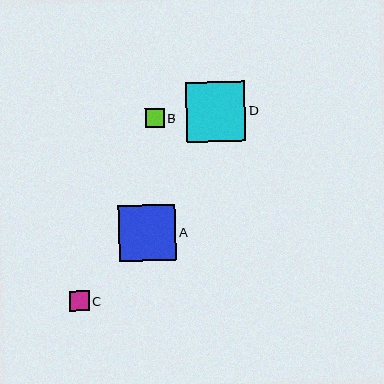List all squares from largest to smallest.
From largest to smallest: D, A, C, B.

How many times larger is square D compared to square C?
Square D is approximately 3.0 times the size of square C.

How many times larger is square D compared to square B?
Square D is approximately 3.2 times the size of square B.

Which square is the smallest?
Square B is the smallest with a size of approximately 19 pixels.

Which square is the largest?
Square D is the largest with a size of approximately 60 pixels.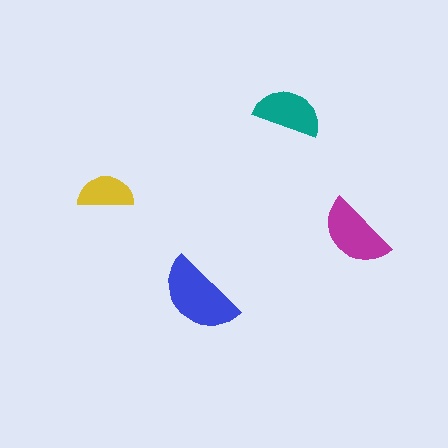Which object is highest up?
The teal semicircle is topmost.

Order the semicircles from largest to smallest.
the blue one, the magenta one, the teal one, the yellow one.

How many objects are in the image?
There are 4 objects in the image.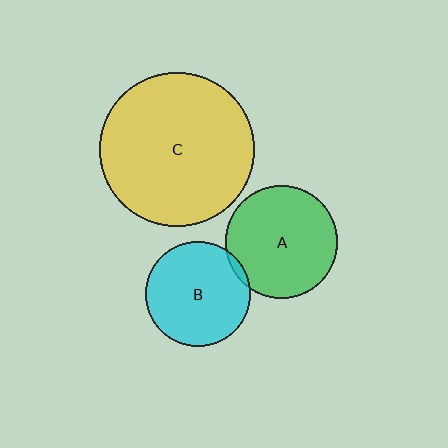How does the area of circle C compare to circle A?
Approximately 1.9 times.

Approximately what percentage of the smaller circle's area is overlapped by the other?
Approximately 5%.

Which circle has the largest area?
Circle C (yellow).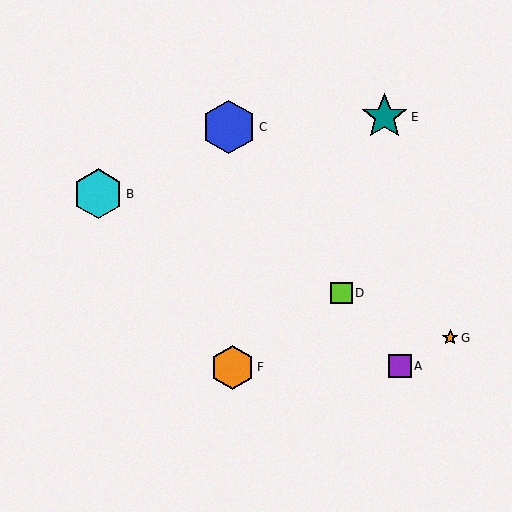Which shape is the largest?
The blue hexagon (labeled C) is the largest.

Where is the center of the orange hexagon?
The center of the orange hexagon is at (233, 367).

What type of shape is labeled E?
Shape E is a teal star.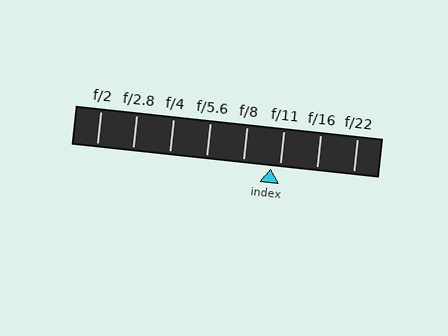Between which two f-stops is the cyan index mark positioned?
The index mark is between f/8 and f/11.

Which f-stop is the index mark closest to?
The index mark is closest to f/11.